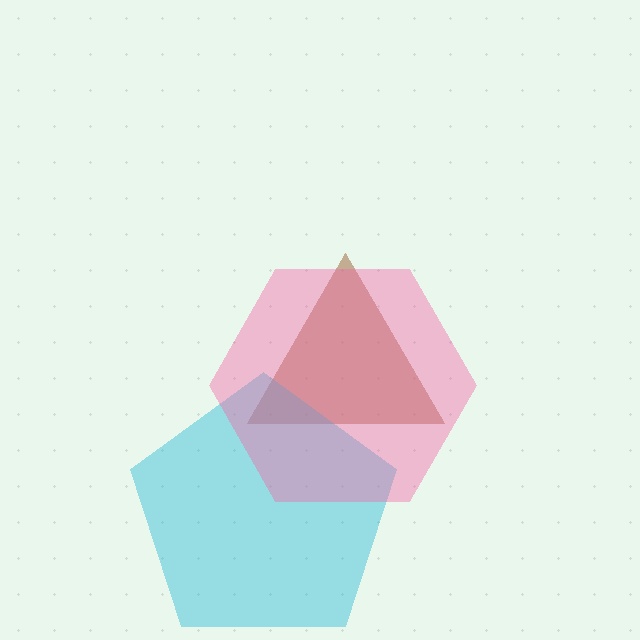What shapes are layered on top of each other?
The layered shapes are: a brown triangle, a cyan pentagon, a pink hexagon.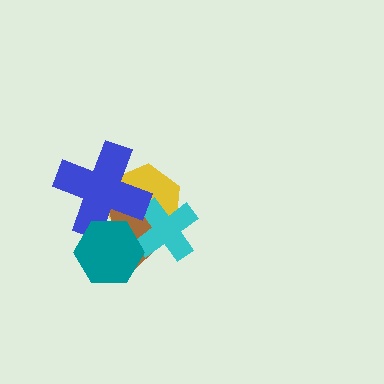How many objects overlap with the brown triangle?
4 objects overlap with the brown triangle.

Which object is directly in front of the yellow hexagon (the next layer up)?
The brown triangle is directly in front of the yellow hexagon.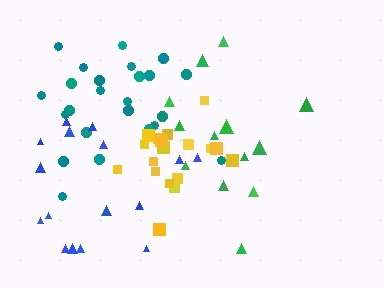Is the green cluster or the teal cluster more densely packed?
Teal.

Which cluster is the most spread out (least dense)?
Green.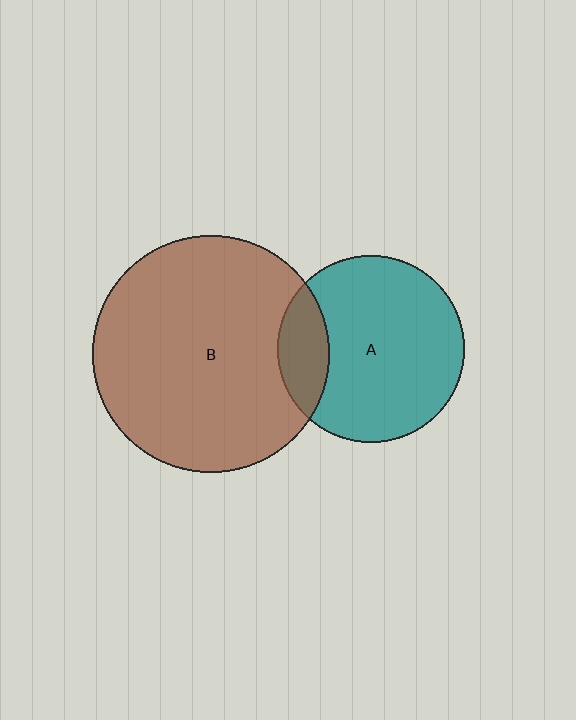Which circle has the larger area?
Circle B (brown).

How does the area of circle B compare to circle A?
Approximately 1.6 times.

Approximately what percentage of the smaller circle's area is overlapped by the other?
Approximately 20%.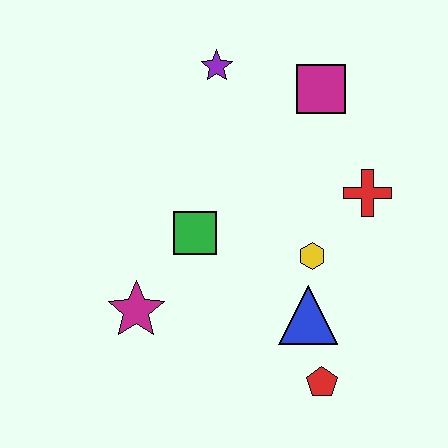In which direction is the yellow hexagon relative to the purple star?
The yellow hexagon is below the purple star.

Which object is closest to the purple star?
The magenta square is closest to the purple star.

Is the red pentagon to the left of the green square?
No